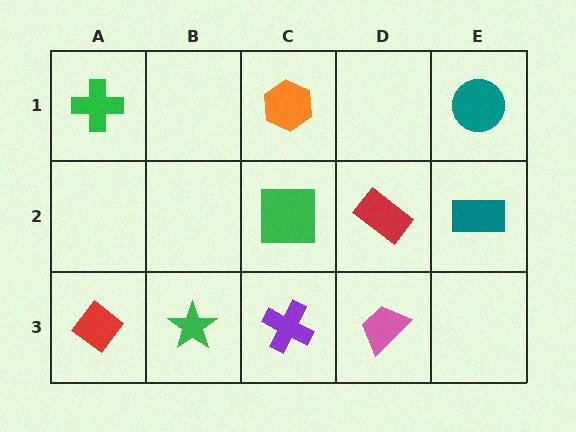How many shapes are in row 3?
4 shapes.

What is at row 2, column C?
A green square.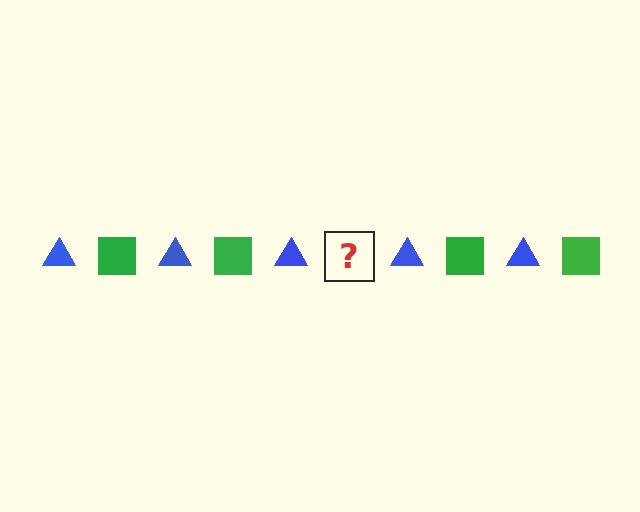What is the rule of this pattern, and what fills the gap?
The rule is that the pattern alternates between blue triangle and green square. The gap should be filled with a green square.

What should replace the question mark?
The question mark should be replaced with a green square.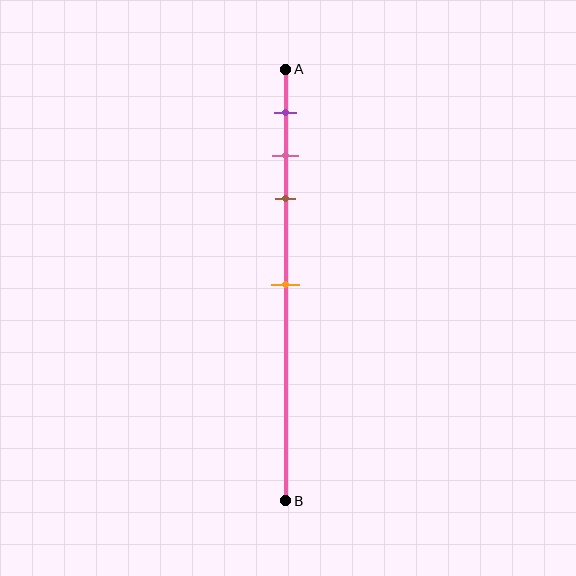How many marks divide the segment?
There are 4 marks dividing the segment.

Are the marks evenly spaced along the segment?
No, the marks are not evenly spaced.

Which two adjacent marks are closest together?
The pink and brown marks are the closest adjacent pair.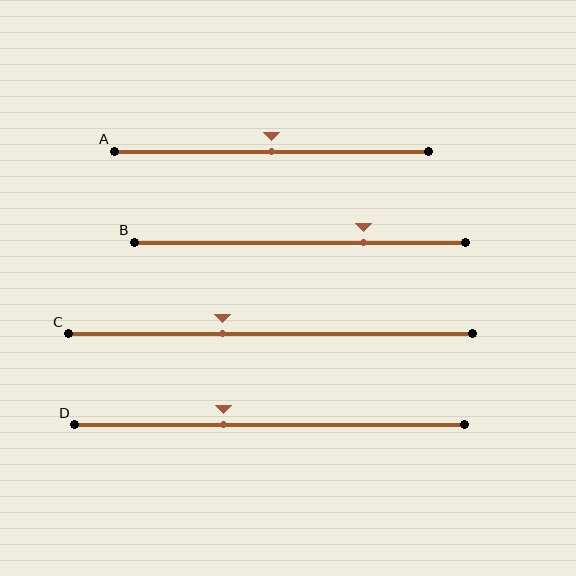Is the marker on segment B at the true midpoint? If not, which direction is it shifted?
No, the marker on segment B is shifted to the right by about 19% of the segment length.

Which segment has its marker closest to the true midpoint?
Segment A has its marker closest to the true midpoint.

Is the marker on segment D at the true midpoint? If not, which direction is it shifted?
No, the marker on segment D is shifted to the left by about 12% of the segment length.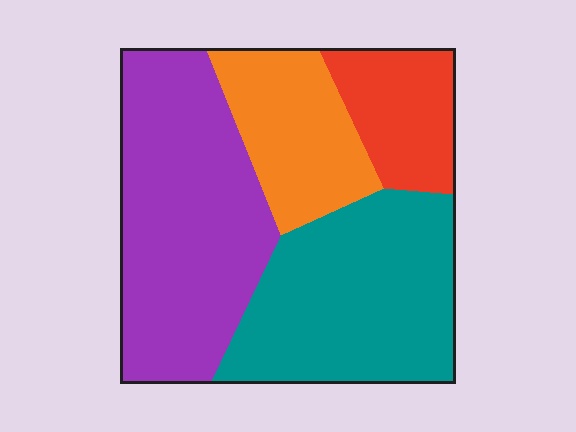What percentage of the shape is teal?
Teal takes up about one third (1/3) of the shape.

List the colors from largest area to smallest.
From largest to smallest: purple, teal, orange, red.